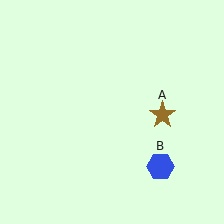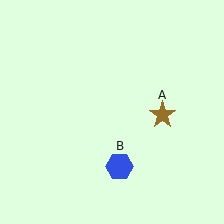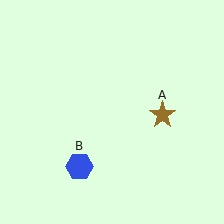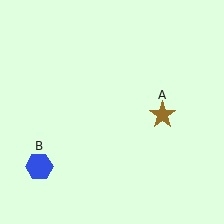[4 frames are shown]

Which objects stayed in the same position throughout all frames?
Brown star (object A) remained stationary.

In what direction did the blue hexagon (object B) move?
The blue hexagon (object B) moved left.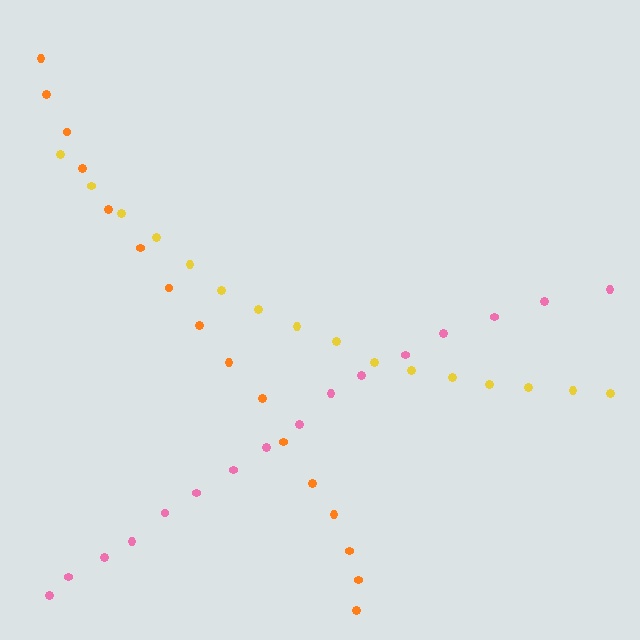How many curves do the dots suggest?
There are 3 distinct paths.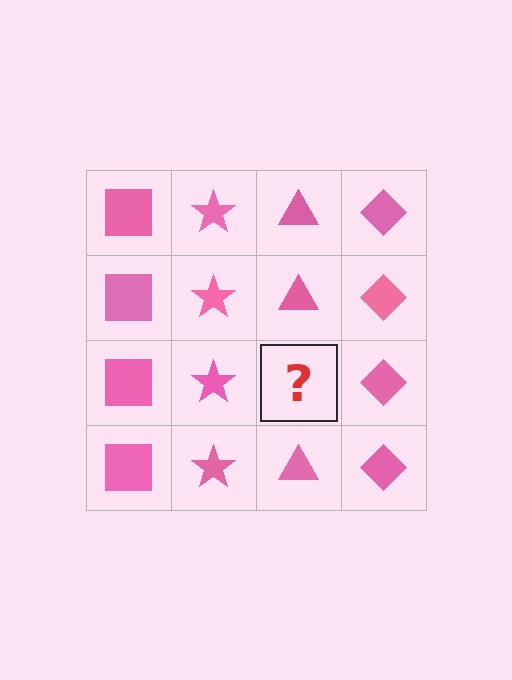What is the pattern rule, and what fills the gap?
The rule is that each column has a consistent shape. The gap should be filled with a pink triangle.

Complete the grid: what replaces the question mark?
The question mark should be replaced with a pink triangle.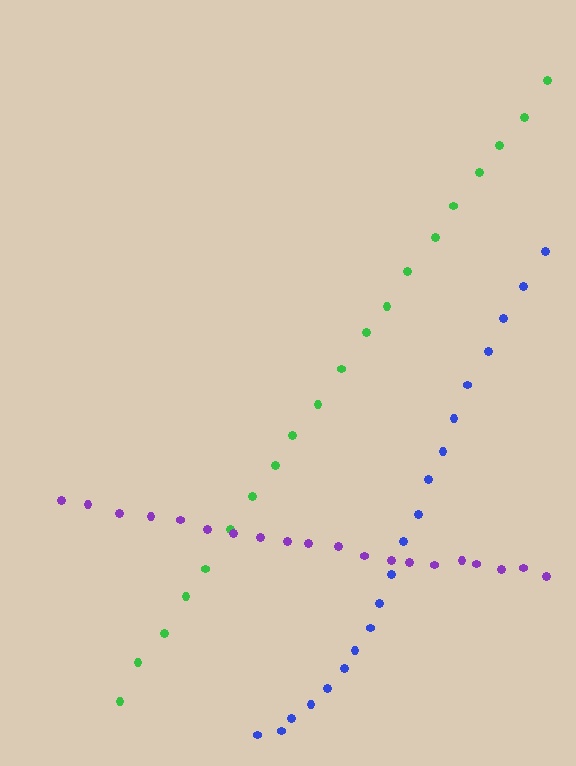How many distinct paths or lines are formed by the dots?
There are 3 distinct paths.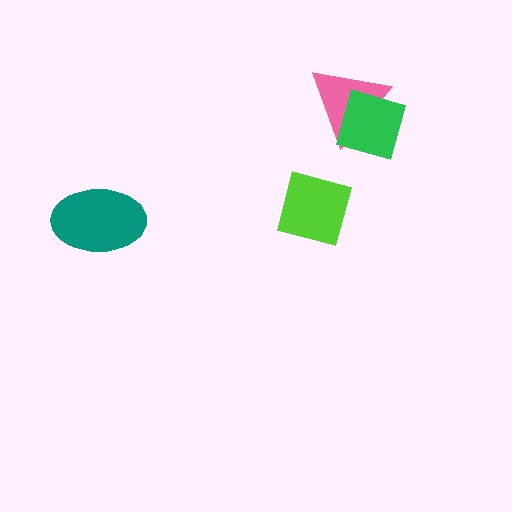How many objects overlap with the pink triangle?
1 object overlaps with the pink triangle.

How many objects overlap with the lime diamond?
0 objects overlap with the lime diamond.